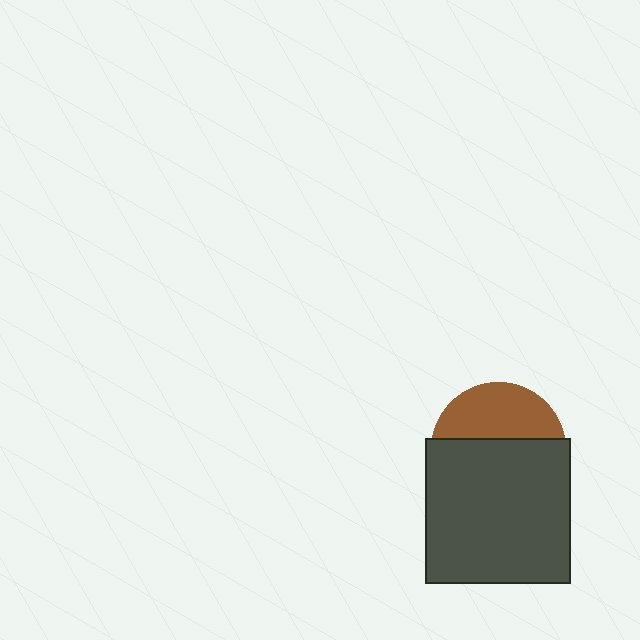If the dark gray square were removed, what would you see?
You would see the complete brown circle.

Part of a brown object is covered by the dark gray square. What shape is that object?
It is a circle.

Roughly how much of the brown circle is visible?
A small part of it is visible (roughly 39%).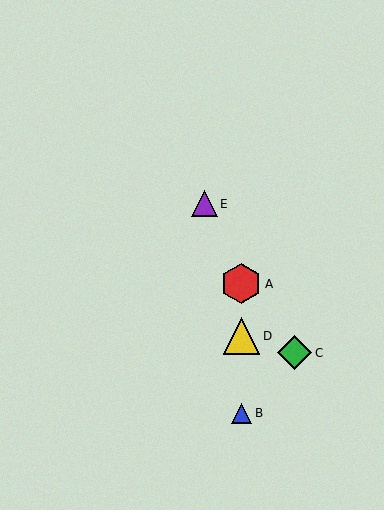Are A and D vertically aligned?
Yes, both are at x≈241.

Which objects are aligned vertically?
Objects A, B, D are aligned vertically.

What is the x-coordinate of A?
Object A is at x≈241.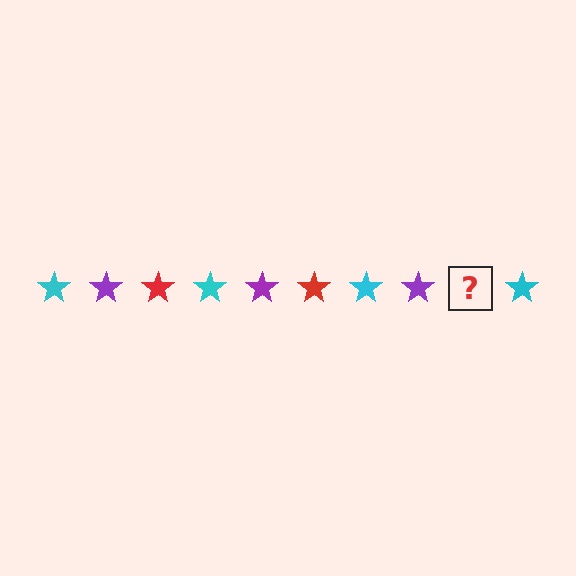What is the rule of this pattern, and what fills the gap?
The rule is that the pattern cycles through cyan, purple, red stars. The gap should be filled with a red star.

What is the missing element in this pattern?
The missing element is a red star.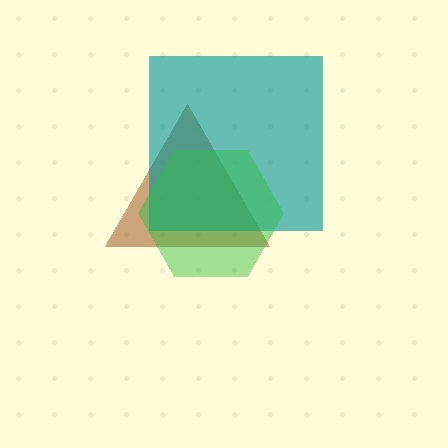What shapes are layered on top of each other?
The layered shapes are: a brown triangle, a teal square, a green hexagon.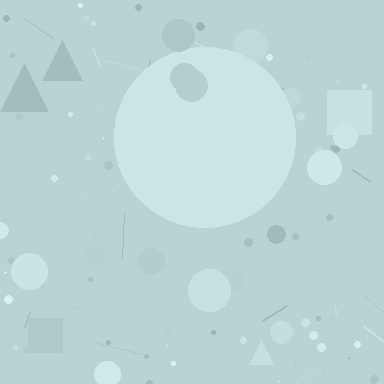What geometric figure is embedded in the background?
A circle is embedded in the background.